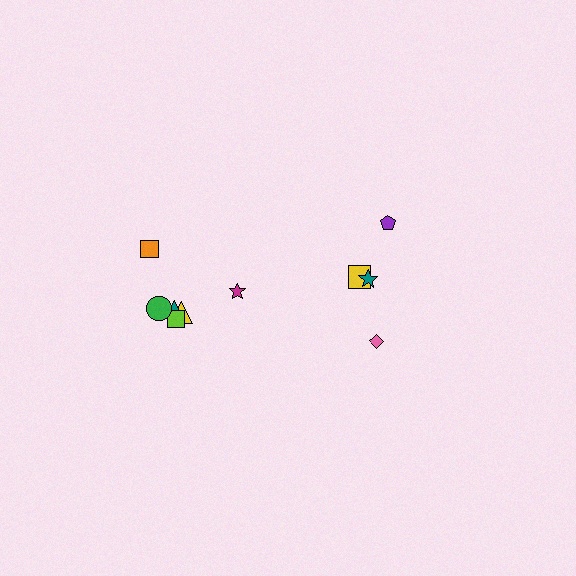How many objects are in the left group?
There are 6 objects.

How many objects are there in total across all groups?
There are 10 objects.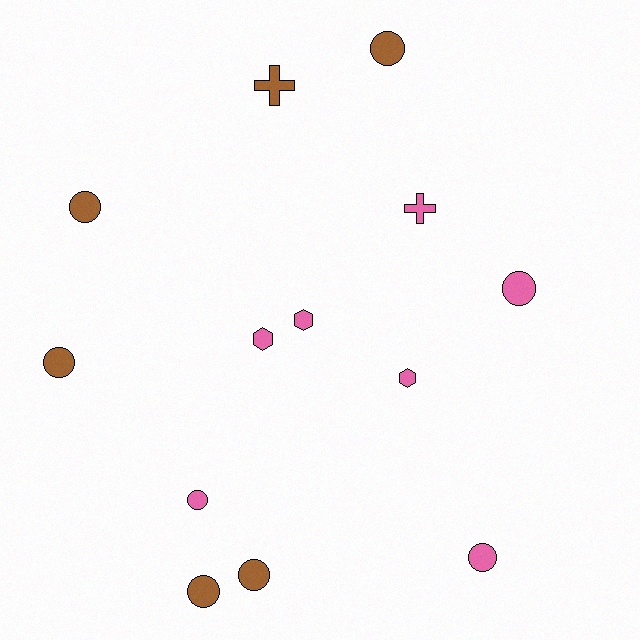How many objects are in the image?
There are 13 objects.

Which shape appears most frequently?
Circle, with 8 objects.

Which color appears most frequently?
Pink, with 7 objects.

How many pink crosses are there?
There is 1 pink cross.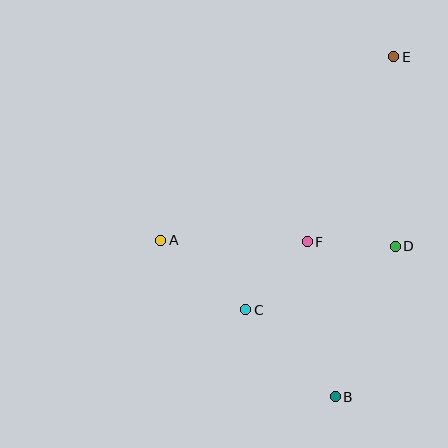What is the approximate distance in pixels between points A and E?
The distance between A and E is approximately 296 pixels.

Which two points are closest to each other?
Points D and F are closest to each other.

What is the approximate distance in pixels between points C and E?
The distance between C and E is approximately 293 pixels.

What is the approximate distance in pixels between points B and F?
The distance between B and F is approximately 157 pixels.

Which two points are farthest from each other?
Points B and E are farthest from each other.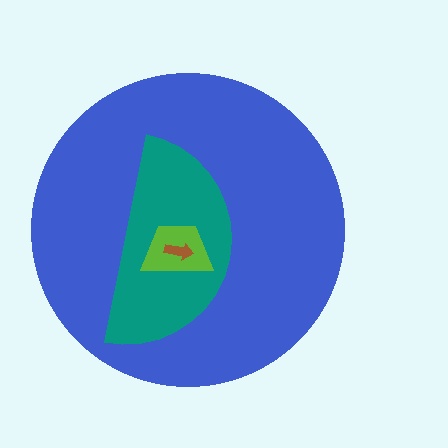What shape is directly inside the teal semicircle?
The lime trapezoid.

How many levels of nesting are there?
4.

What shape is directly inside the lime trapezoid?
The brown arrow.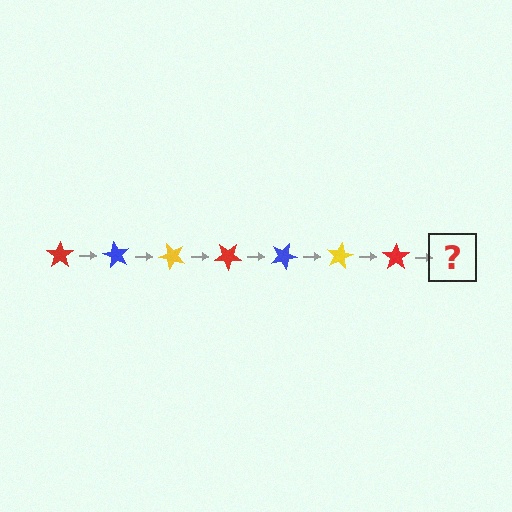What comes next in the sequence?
The next element should be a blue star, rotated 420 degrees from the start.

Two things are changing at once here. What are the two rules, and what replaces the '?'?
The two rules are that it rotates 60 degrees each step and the color cycles through red, blue, and yellow. The '?' should be a blue star, rotated 420 degrees from the start.